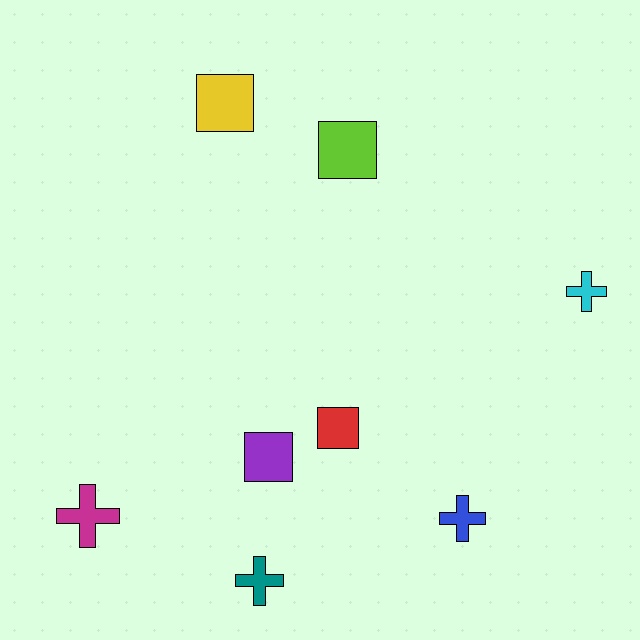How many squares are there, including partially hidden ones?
There are 4 squares.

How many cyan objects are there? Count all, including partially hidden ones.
There is 1 cyan object.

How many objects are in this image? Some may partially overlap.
There are 8 objects.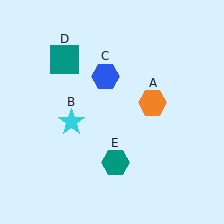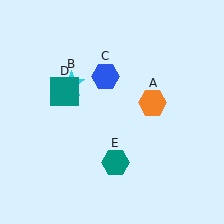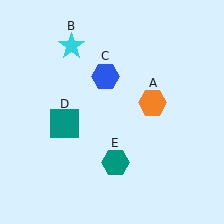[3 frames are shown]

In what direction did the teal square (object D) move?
The teal square (object D) moved down.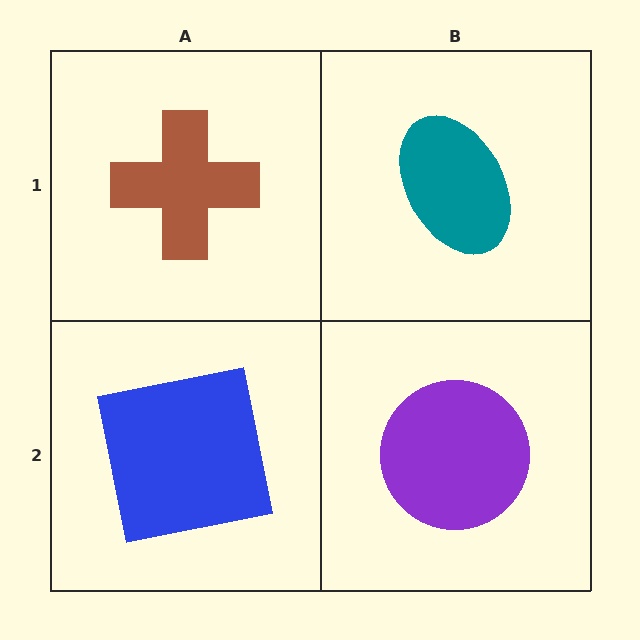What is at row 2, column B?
A purple circle.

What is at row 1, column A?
A brown cross.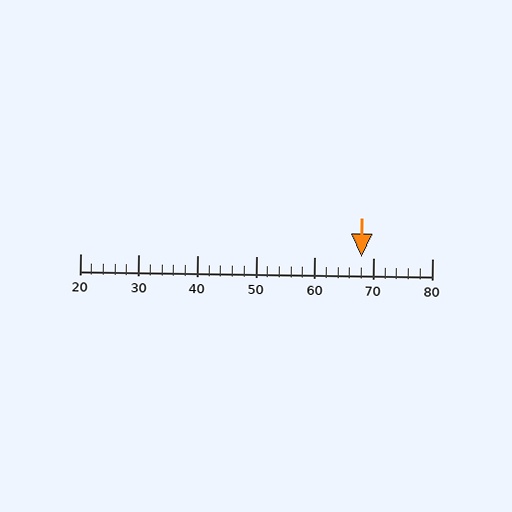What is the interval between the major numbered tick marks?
The major tick marks are spaced 10 units apart.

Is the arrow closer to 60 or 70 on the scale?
The arrow is closer to 70.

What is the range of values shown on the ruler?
The ruler shows values from 20 to 80.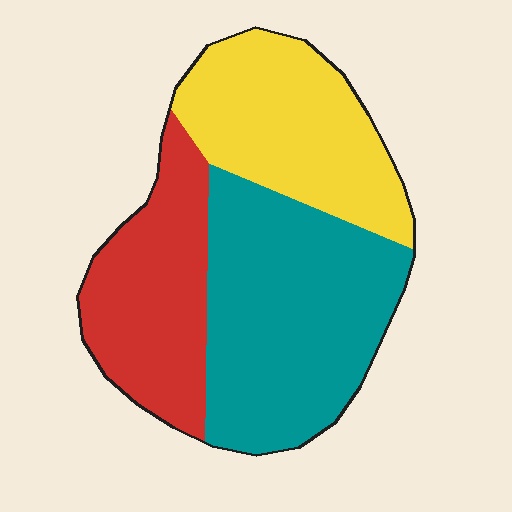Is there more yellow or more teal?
Teal.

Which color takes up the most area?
Teal, at roughly 45%.